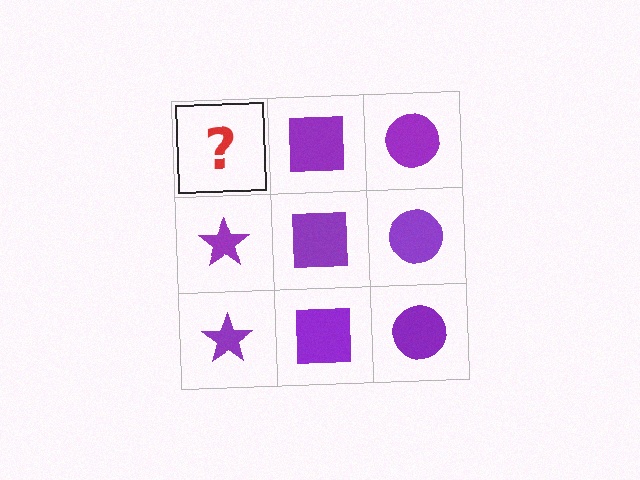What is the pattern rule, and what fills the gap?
The rule is that each column has a consistent shape. The gap should be filled with a purple star.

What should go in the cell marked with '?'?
The missing cell should contain a purple star.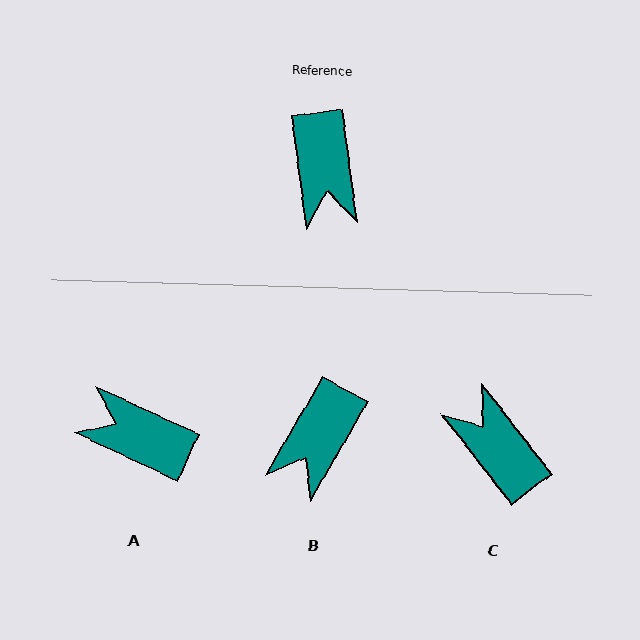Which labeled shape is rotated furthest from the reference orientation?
C, about 150 degrees away.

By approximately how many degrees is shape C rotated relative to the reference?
Approximately 150 degrees clockwise.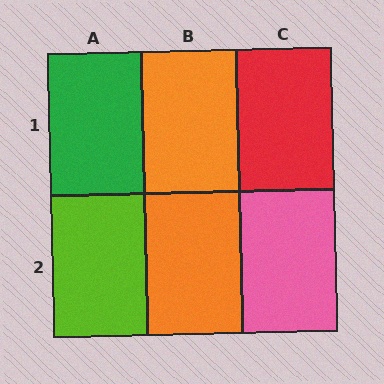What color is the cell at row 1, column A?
Green.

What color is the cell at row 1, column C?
Red.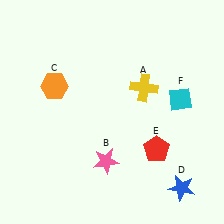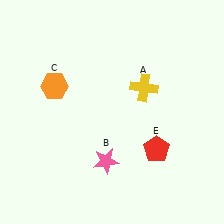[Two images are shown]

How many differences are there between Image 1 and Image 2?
There are 2 differences between the two images.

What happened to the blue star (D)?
The blue star (D) was removed in Image 2. It was in the bottom-right area of Image 1.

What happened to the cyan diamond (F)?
The cyan diamond (F) was removed in Image 2. It was in the top-right area of Image 1.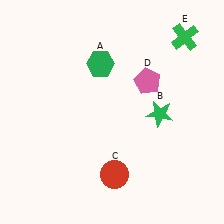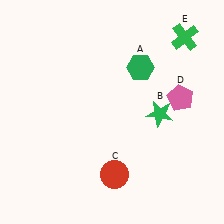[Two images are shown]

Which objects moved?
The objects that moved are: the green hexagon (A), the pink pentagon (D).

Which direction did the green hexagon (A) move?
The green hexagon (A) moved right.